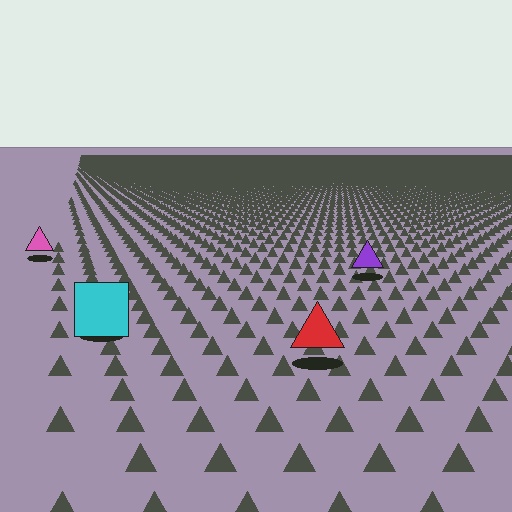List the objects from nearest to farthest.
From nearest to farthest: the red triangle, the cyan square, the purple triangle, the pink triangle.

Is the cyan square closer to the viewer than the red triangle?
No. The red triangle is closer — you can tell from the texture gradient: the ground texture is coarser near it.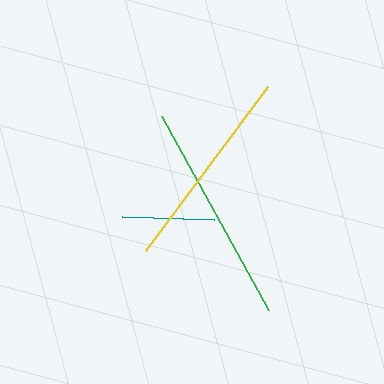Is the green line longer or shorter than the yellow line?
The green line is longer than the yellow line.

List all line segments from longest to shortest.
From longest to shortest: green, yellow, teal.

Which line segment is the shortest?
The teal line is the shortest at approximately 92 pixels.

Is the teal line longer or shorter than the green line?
The green line is longer than the teal line.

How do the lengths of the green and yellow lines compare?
The green and yellow lines are approximately the same length.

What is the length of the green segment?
The green segment is approximately 222 pixels long.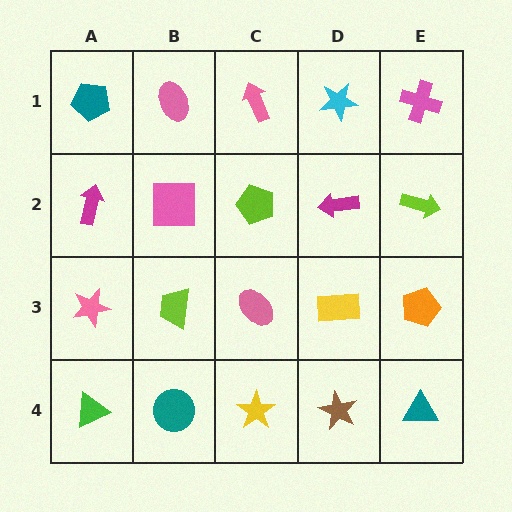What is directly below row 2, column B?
A lime trapezoid.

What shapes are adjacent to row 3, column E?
A lime arrow (row 2, column E), a teal triangle (row 4, column E), a yellow rectangle (row 3, column D).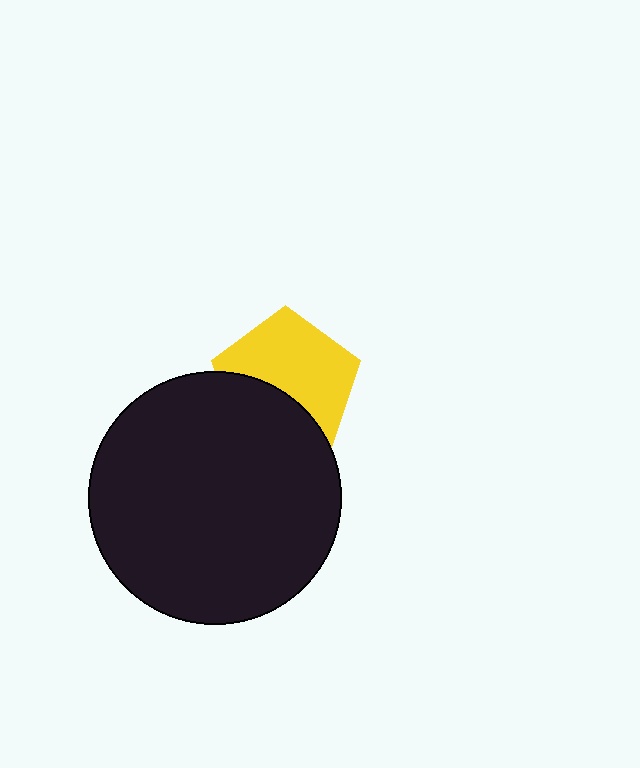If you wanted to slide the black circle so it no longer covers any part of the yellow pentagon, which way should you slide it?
Slide it down — that is the most direct way to separate the two shapes.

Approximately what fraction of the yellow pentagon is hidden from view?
Roughly 38% of the yellow pentagon is hidden behind the black circle.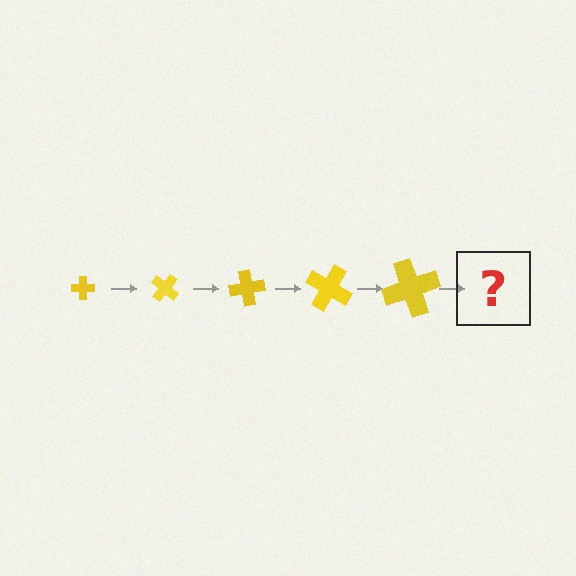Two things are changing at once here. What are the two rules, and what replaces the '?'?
The two rules are that the cross grows larger each step and it rotates 40 degrees each step. The '?' should be a cross, larger than the previous one and rotated 200 degrees from the start.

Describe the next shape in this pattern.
It should be a cross, larger than the previous one and rotated 200 degrees from the start.